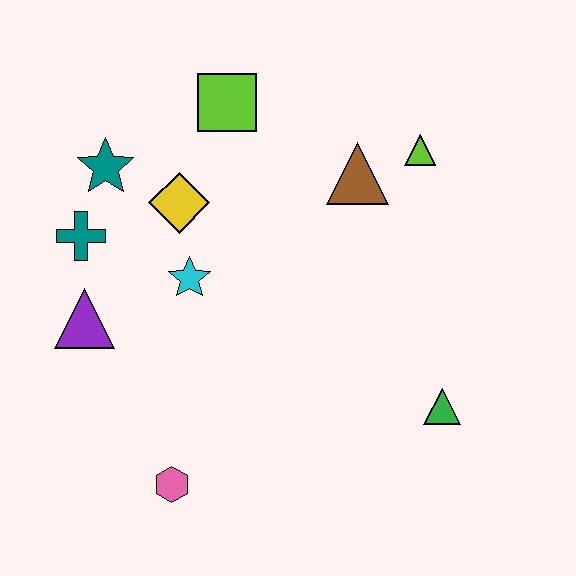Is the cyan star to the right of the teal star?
Yes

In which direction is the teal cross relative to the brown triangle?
The teal cross is to the left of the brown triangle.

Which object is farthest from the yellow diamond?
The green triangle is farthest from the yellow diamond.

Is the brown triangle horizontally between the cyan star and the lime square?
No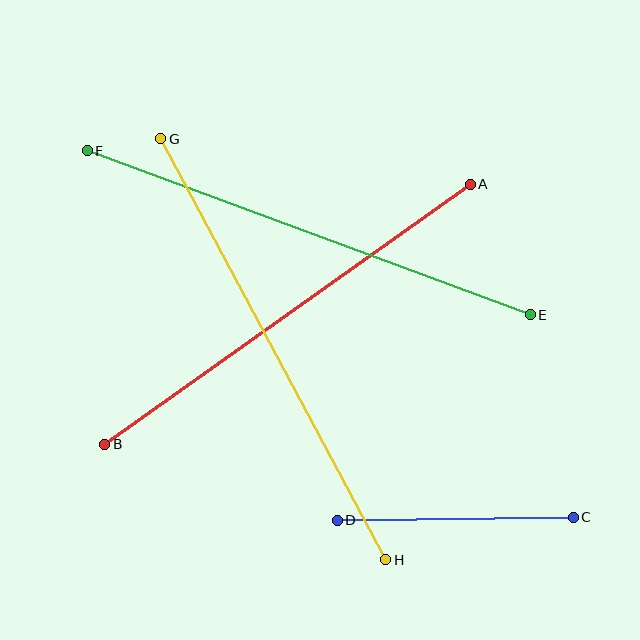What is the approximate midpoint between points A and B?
The midpoint is at approximately (287, 314) pixels.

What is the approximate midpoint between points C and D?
The midpoint is at approximately (455, 519) pixels.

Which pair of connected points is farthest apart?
Points G and H are farthest apart.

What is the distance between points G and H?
The distance is approximately 478 pixels.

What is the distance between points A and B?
The distance is approximately 449 pixels.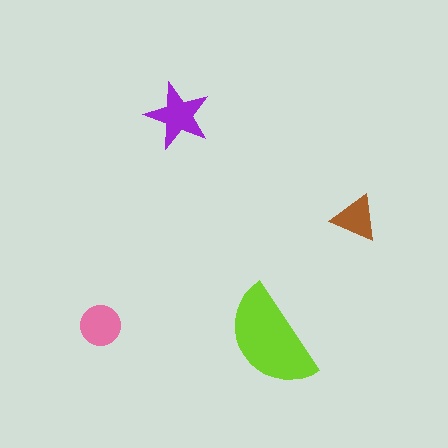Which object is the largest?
The lime semicircle.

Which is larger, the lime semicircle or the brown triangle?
The lime semicircle.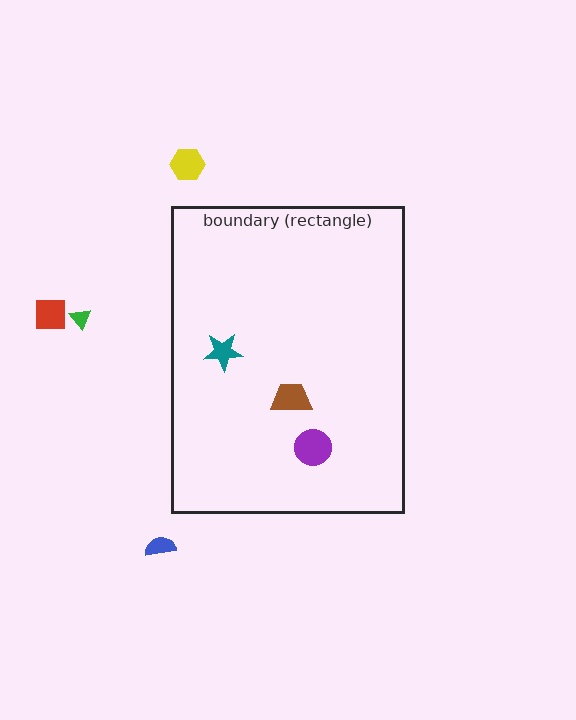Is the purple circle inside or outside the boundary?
Inside.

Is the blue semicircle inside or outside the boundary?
Outside.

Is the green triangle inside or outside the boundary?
Outside.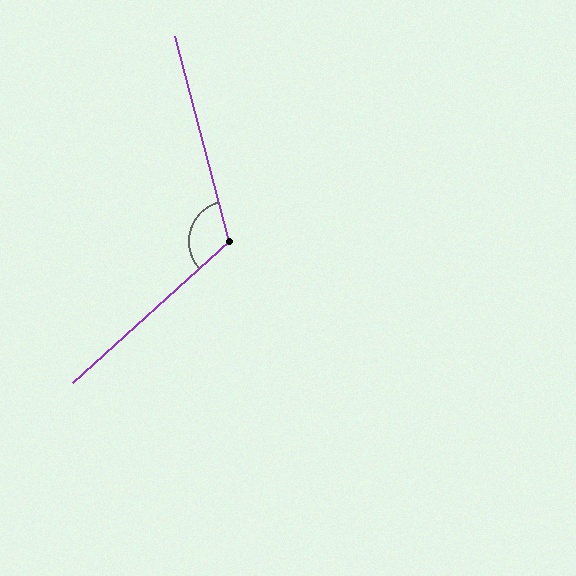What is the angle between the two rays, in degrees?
Approximately 117 degrees.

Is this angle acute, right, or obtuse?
It is obtuse.